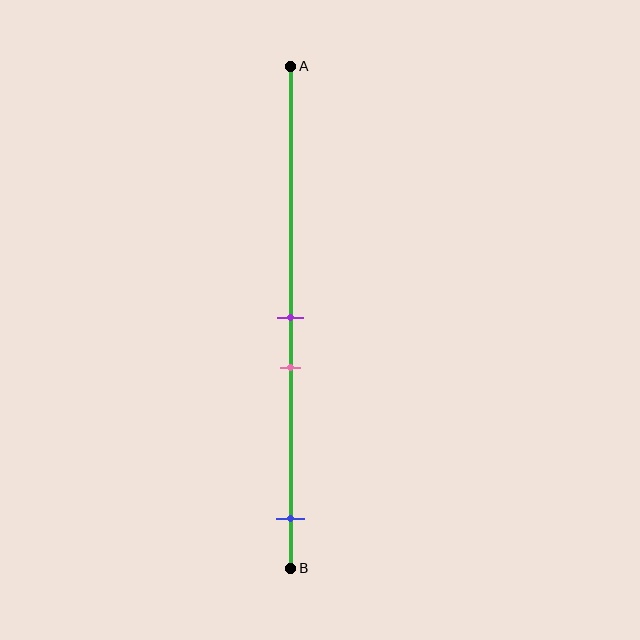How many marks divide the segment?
There are 3 marks dividing the segment.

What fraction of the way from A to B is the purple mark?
The purple mark is approximately 50% (0.5) of the way from A to B.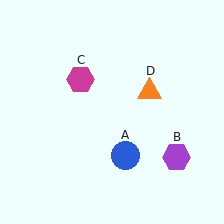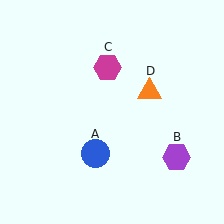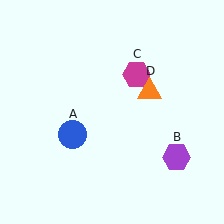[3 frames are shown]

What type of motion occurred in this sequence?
The blue circle (object A), magenta hexagon (object C) rotated clockwise around the center of the scene.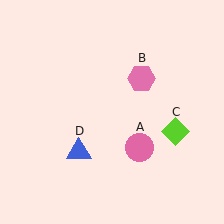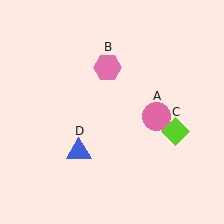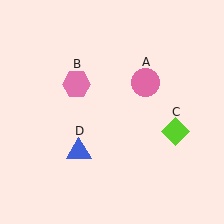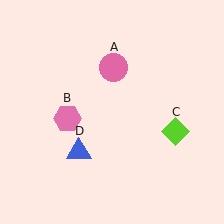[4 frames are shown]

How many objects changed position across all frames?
2 objects changed position: pink circle (object A), pink hexagon (object B).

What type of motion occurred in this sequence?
The pink circle (object A), pink hexagon (object B) rotated counterclockwise around the center of the scene.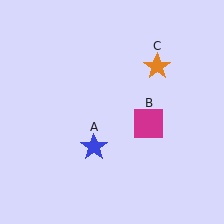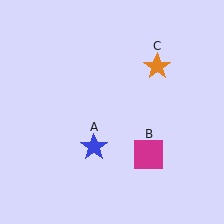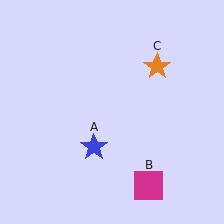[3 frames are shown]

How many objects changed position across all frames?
1 object changed position: magenta square (object B).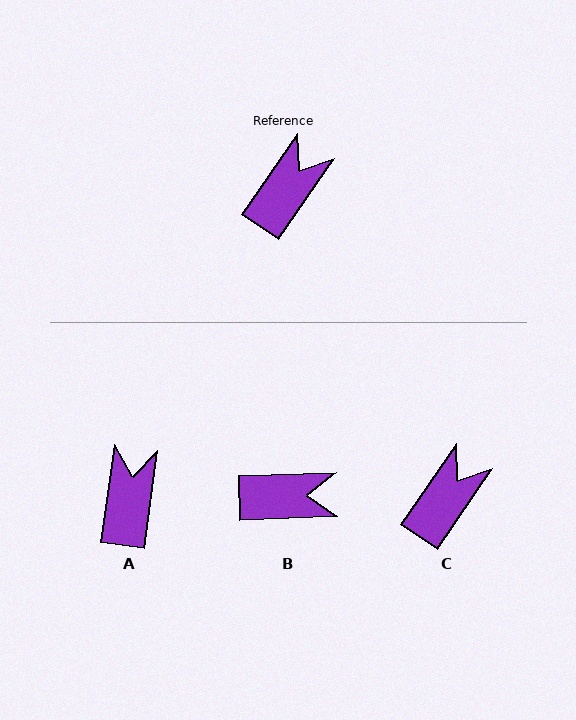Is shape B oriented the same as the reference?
No, it is off by about 54 degrees.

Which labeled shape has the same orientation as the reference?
C.